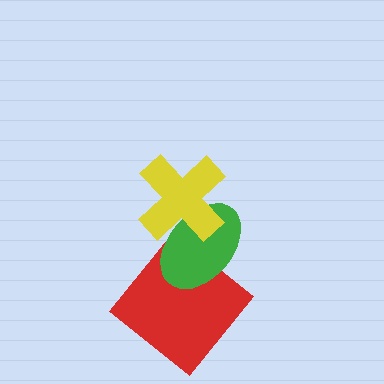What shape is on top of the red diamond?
The green ellipse is on top of the red diamond.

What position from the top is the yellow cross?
The yellow cross is 1st from the top.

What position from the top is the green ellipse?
The green ellipse is 2nd from the top.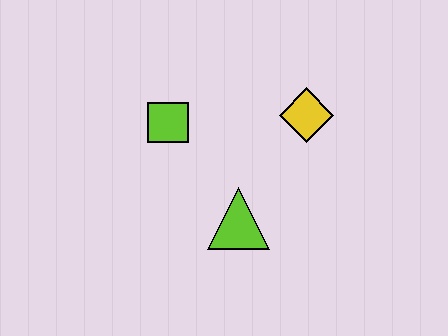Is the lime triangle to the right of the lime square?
Yes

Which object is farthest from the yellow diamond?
The lime square is farthest from the yellow diamond.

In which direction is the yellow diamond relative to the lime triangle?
The yellow diamond is above the lime triangle.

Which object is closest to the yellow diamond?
The lime triangle is closest to the yellow diamond.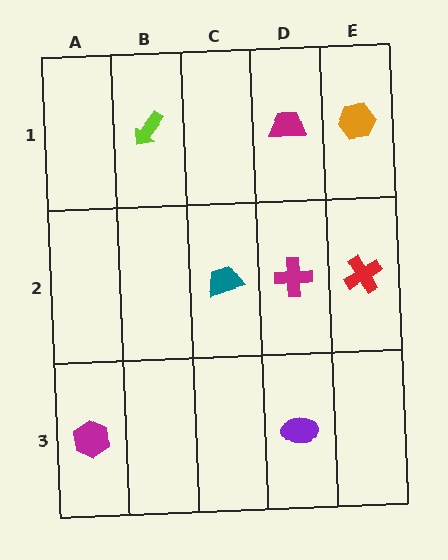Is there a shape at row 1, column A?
No, that cell is empty.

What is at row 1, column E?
An orange hexagon.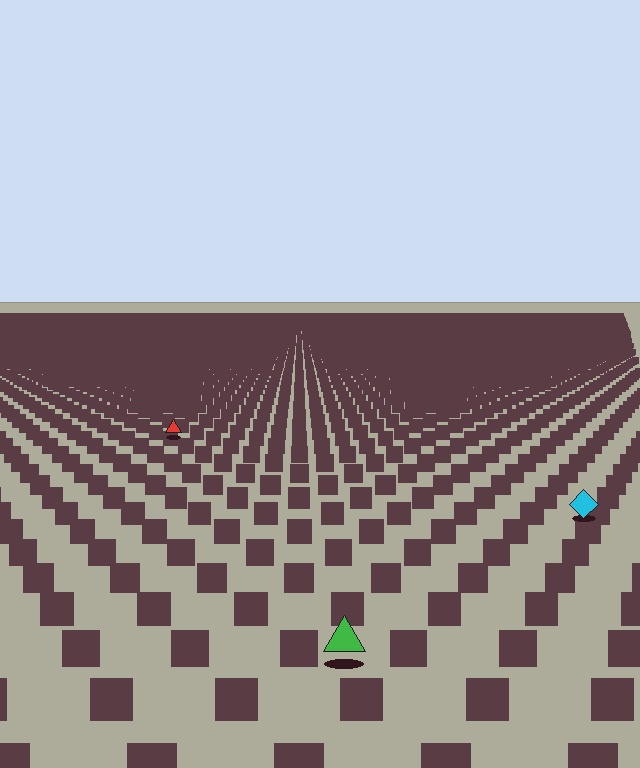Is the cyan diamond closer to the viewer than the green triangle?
No. The green triangle is closer — you can tell from the texture gradient: the ground texture is coarser near it.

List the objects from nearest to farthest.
From nearest to farthest: the green triangle, the cyan diamond, the red triangle.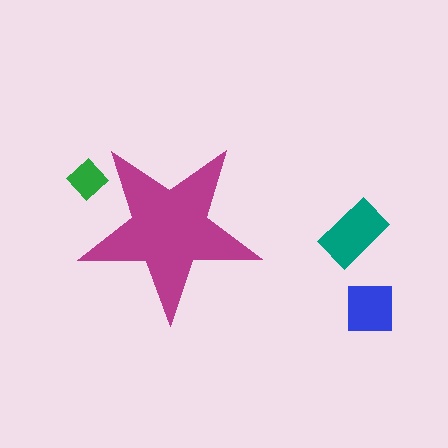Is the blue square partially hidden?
No, the blue square is fully visible.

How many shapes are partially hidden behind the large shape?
1 shape is partially hidden.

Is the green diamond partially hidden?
Yes, the green diamond is partially hidden behind the magenta star.